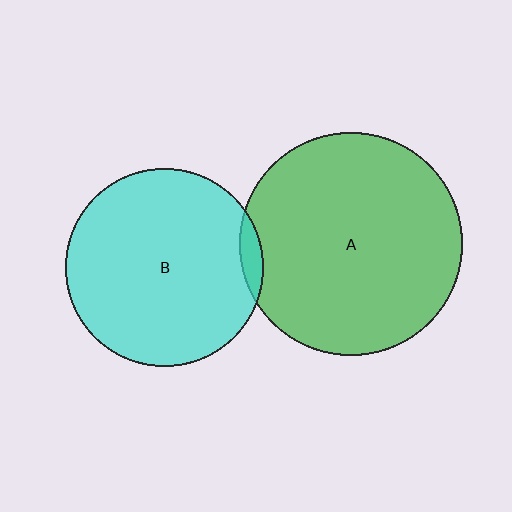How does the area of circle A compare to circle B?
Approximately 1.3 times.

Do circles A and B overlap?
Yes.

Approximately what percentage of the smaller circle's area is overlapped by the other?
Approximately 5%.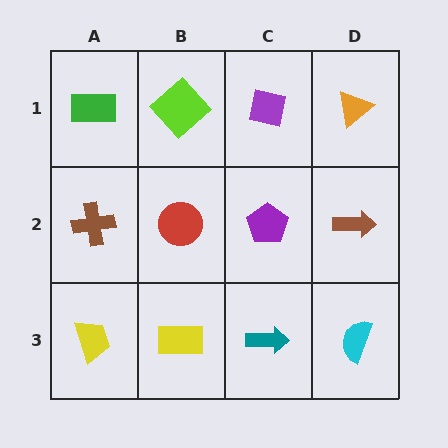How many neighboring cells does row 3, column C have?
3.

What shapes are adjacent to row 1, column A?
A brown cross (row 2, column A), a lime diamond (row 1, column B).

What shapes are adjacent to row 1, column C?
A purple pentagon (row 2, column C), a lime diamond (row 1, column B), an orange triangle (row 1, column D).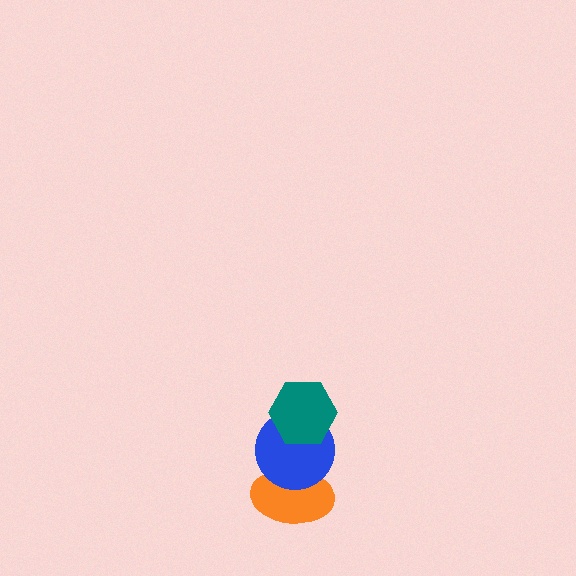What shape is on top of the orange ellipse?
The blue circle is on top of the orange ellipse.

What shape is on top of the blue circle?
The teal hexagon is on top of the blue circle.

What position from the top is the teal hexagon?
The teal hexagon is 1st from the top.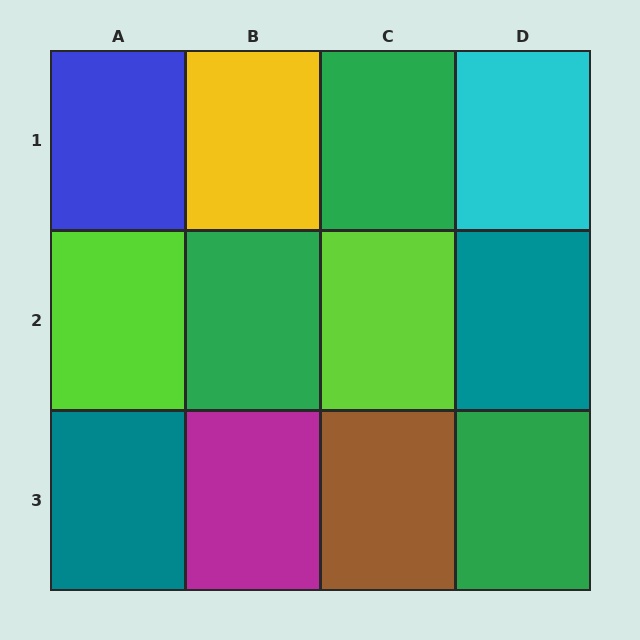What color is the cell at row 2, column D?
Teal.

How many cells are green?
3 cells are green.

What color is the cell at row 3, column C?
Brown.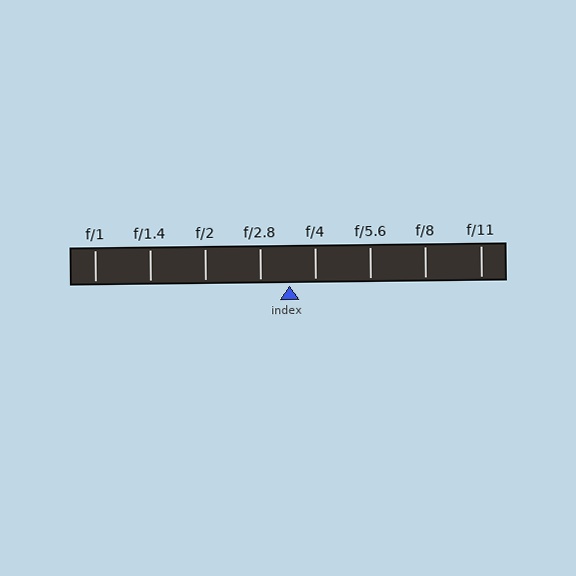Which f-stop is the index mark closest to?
The index mark is closest to f/4.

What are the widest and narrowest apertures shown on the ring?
The widest aperture shown is f/1 and the narrowest is f/11.